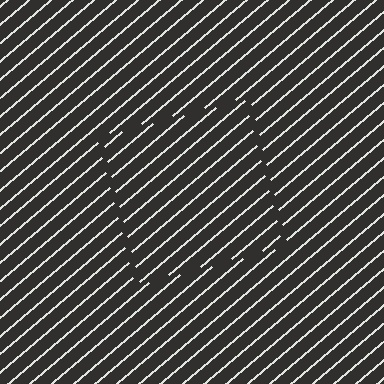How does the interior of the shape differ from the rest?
The interior of the shape contains the same grating, shifted by half a period — the contour is defined by the phase discontinuity where line-ends from the inner and outer gratings abut.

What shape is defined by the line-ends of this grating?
An illusory square. The interior of the shape contains the same grating, shifted by half a period — the contour is defined by the phase discontinuity where line-ends from the inner and outer gratings abut.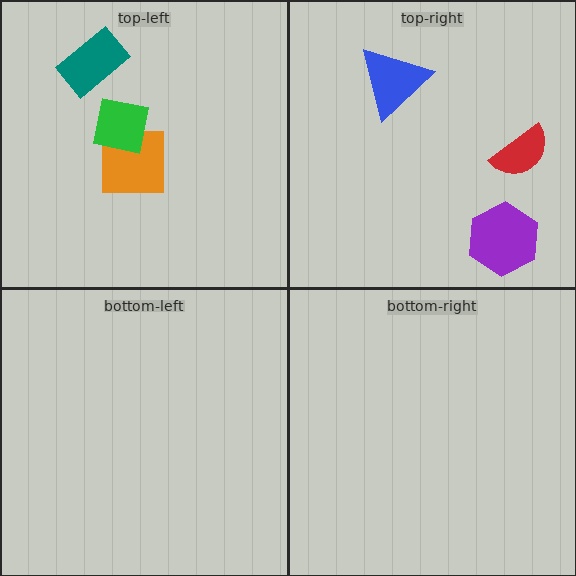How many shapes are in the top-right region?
3.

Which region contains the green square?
The top-left region.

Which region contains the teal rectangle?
The top-left region.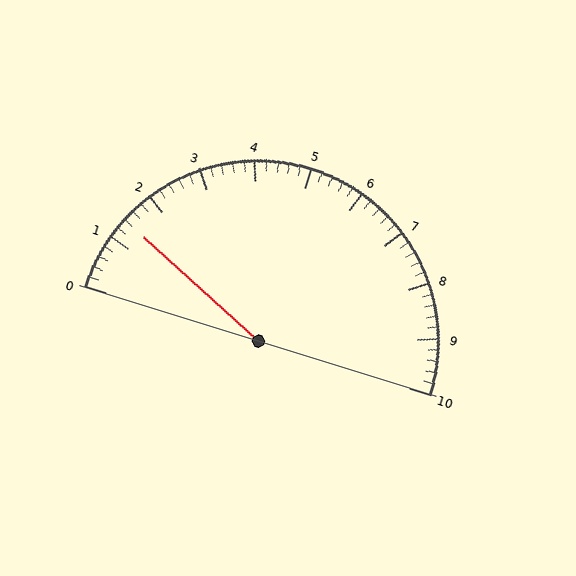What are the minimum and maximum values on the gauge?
The gauge ranges from 0 to 10.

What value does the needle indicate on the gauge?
The needle indicates approximately 1.4.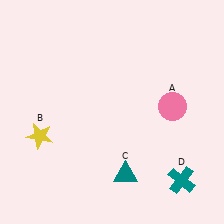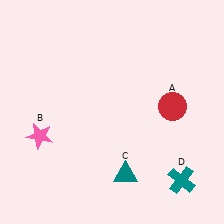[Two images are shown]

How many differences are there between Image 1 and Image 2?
There are 2 differences between the two images.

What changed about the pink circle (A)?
In Image 1, A is pink. In Image 2, it changed to red.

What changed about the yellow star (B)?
In Image 1, B is yellow. In Image 2, it changed to pink.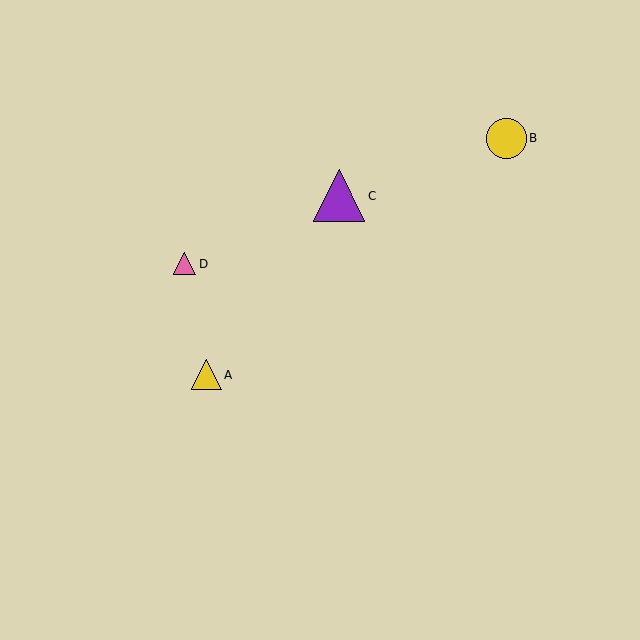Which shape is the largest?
The purple triangle (labeled C) is the largest.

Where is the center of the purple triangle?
The center of the purple triangle is at (339, 196).